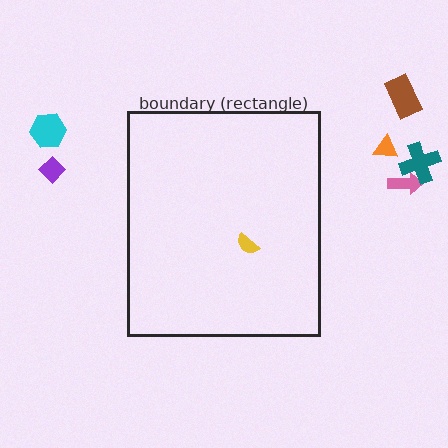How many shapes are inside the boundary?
1 inside, 6 outside.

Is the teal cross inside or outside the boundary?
Outside.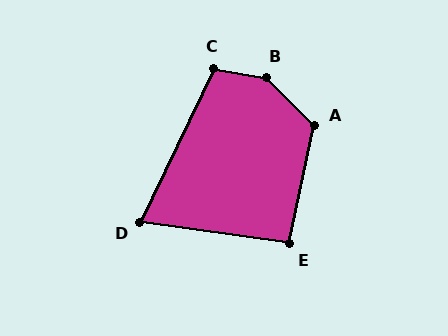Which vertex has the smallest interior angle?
D, at approximately 73 degrees.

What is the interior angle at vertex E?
Approximately 94 degrees (approximately right).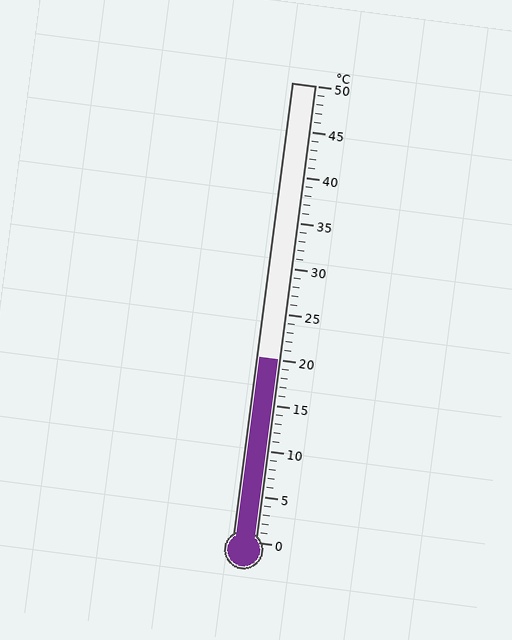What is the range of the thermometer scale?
The thermometer scale ranges from 0°C to 50°C.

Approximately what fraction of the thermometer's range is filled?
The thermometer is filled to approximately 40% of its range.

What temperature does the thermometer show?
The thermometer shows approximately 20°C.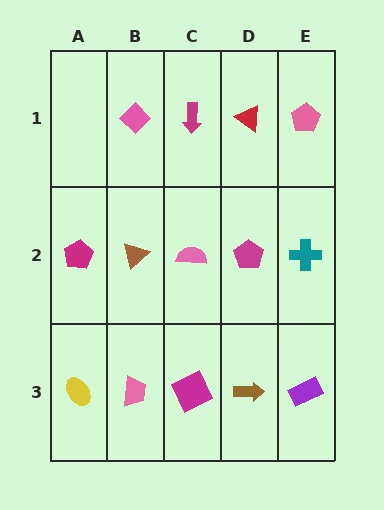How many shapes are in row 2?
5 shapes.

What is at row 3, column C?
A magenta square.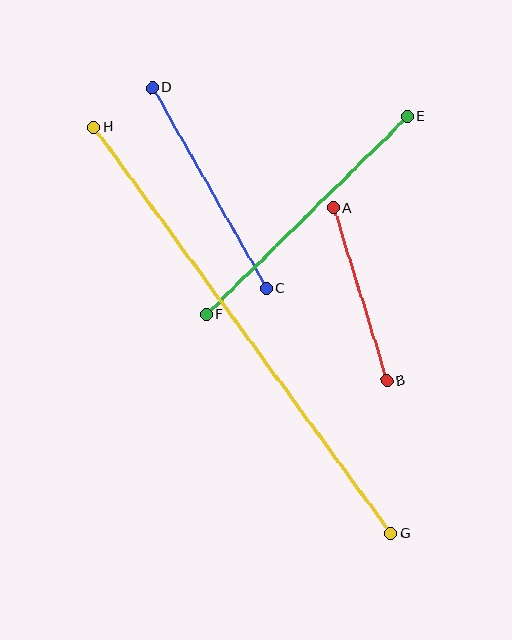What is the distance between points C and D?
The distance is approximately 231 pixels.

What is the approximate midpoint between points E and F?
The midpoint is at approximately (307, 215) pixels.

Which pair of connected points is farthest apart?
Points G and H are farthest apart.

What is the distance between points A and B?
The distance is approximately 181 pixels.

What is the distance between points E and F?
The distance is approximately 282 pixels.